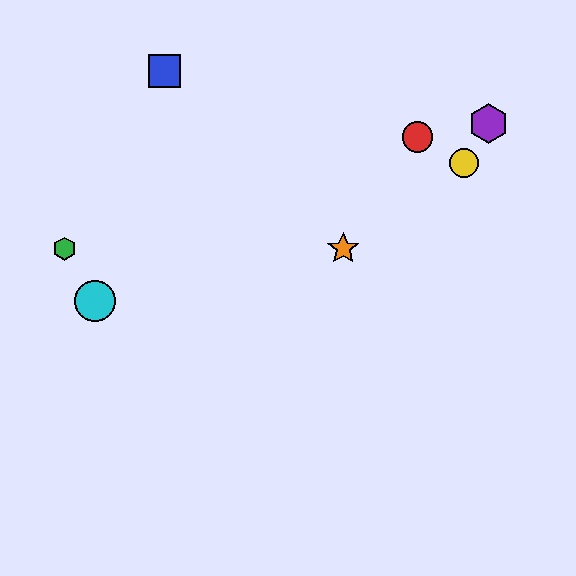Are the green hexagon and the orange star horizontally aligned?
Yes, both are at y≈249.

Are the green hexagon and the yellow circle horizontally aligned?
No, the green hexagon is at y≈249 and the yellow circle is at y≈163.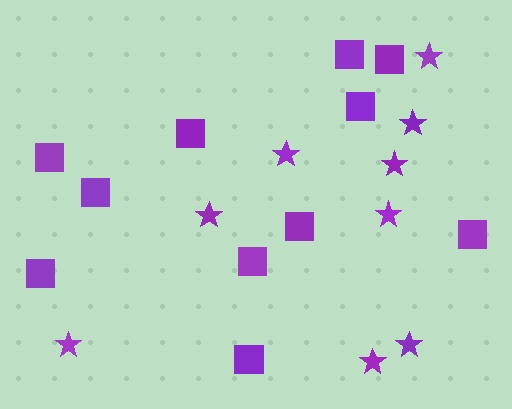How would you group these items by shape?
There are 2 groups: one group of squares (11) and one group of stars (9).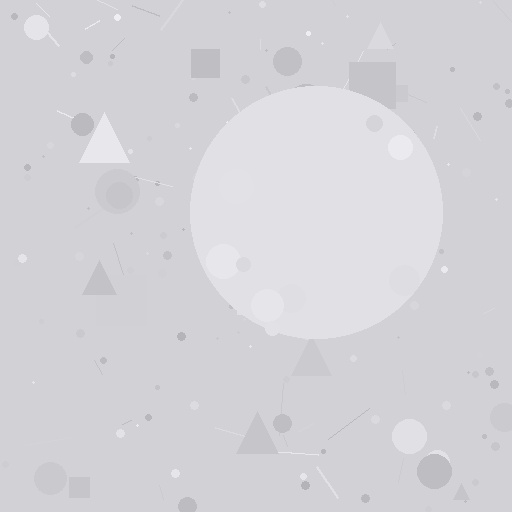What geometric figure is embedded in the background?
A circle is embedded in the background.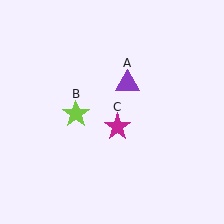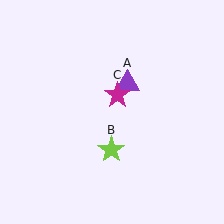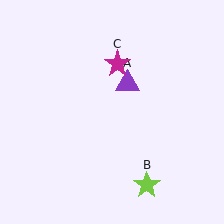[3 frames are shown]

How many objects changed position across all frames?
2 objects changed position: lime star (object B), magenta star (object C).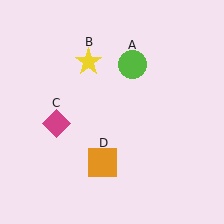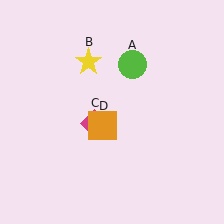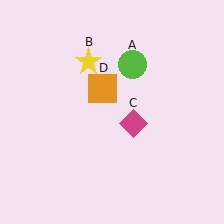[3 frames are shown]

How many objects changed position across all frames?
2 objects changed position: magenta diamond (object C), orange square (object D).